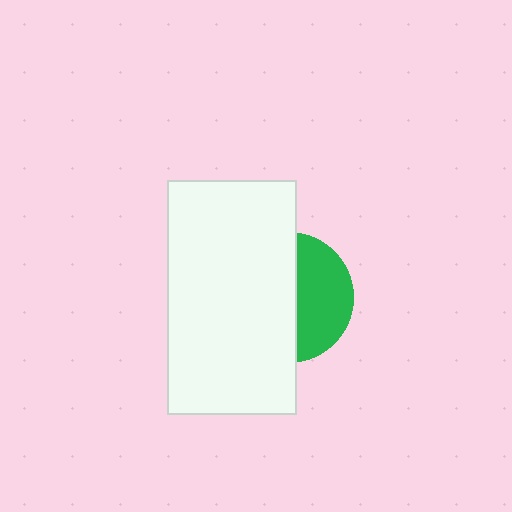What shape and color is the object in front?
The object in front is a white rectangle.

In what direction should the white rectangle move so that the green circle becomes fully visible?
The white rectangle should move left. That is the shortest direction to clear the overlap and leave the green circle fully visible.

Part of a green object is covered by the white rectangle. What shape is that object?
It is a circle.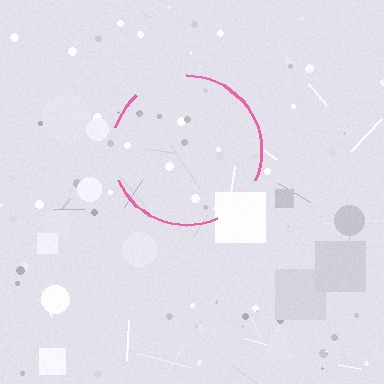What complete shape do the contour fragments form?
The contour fragments form a circle.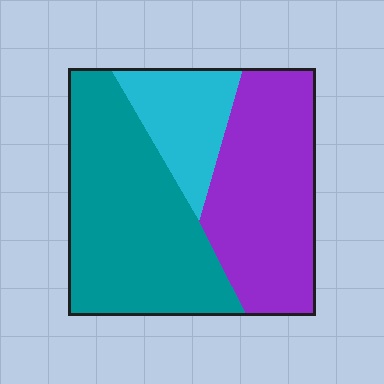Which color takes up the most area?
Teal, at roughly 45%.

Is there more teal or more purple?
Teal.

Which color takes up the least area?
Cyan, at roughly 15%.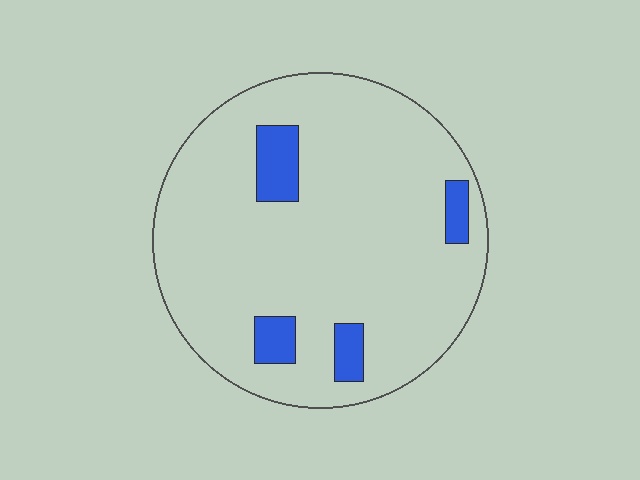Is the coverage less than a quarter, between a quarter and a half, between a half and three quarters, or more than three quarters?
Less than a quarter.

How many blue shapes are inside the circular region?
4.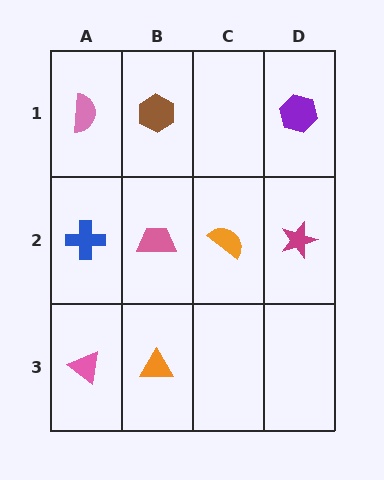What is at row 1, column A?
A pink semicircle.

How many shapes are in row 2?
4 shapes.